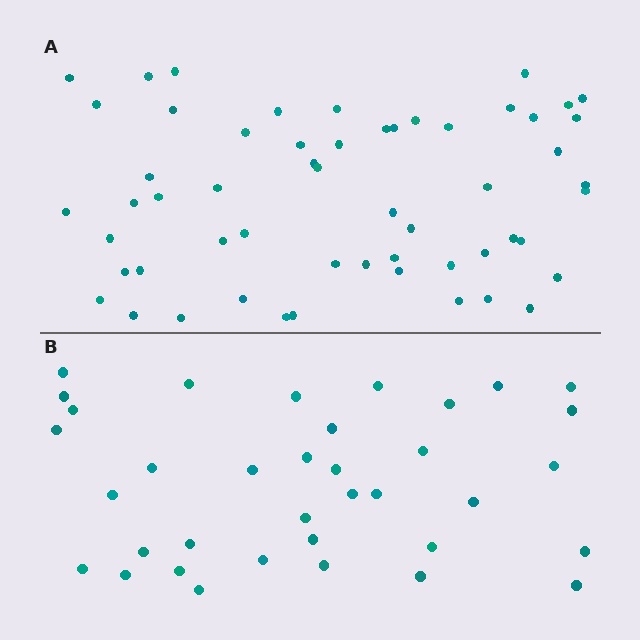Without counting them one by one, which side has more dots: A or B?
Region A (the top region) has more dots.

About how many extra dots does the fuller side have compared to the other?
Region A has approximately 20 more dots than region B.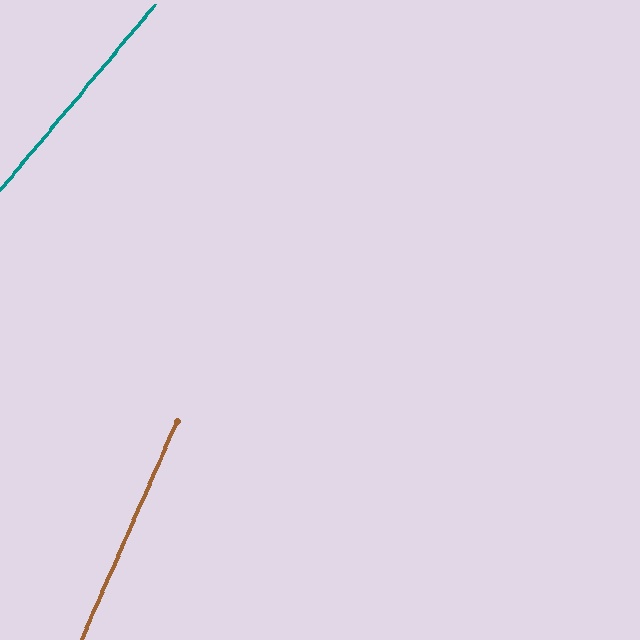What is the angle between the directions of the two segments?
Approximately 16 degrees.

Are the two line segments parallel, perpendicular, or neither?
Neither parallel nor perpendicular — they differ by about 16°.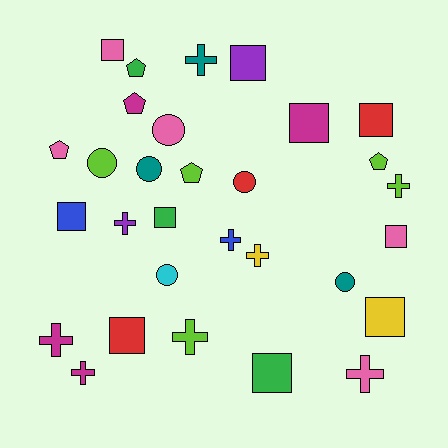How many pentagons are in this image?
There are 5 pentagons.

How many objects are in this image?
There are 30 objects.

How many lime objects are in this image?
There are 5 lime objects.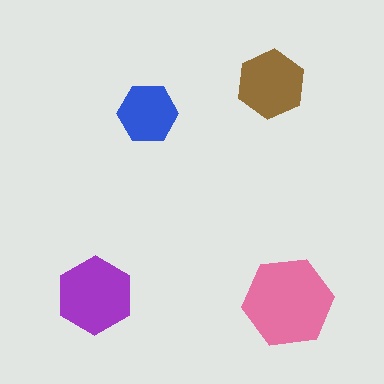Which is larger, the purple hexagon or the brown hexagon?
The purple one.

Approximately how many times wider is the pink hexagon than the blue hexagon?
About 1.5 times wider.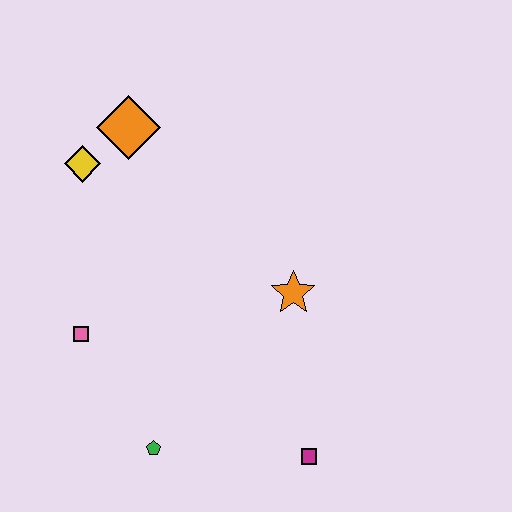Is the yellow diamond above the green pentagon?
Yes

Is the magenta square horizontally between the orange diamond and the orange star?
No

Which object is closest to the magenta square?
The green pentagon is closest to the magenta square.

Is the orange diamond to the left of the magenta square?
Yes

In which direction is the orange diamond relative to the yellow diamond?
The orange diamond is to the right of the yellow diamond.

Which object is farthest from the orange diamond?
The magenta square is farthest from the orange diamond.